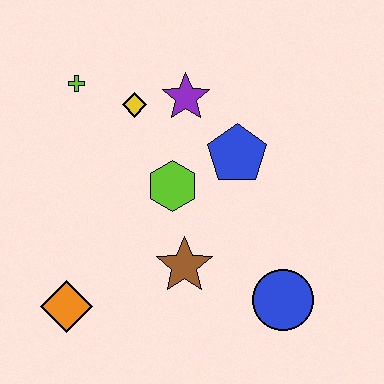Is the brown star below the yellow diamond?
Yes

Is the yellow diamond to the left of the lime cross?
No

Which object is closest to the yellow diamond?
The purple star is closest to the yellow diamond.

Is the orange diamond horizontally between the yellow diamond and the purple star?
No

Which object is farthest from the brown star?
The lime cross is farthest from the brown star.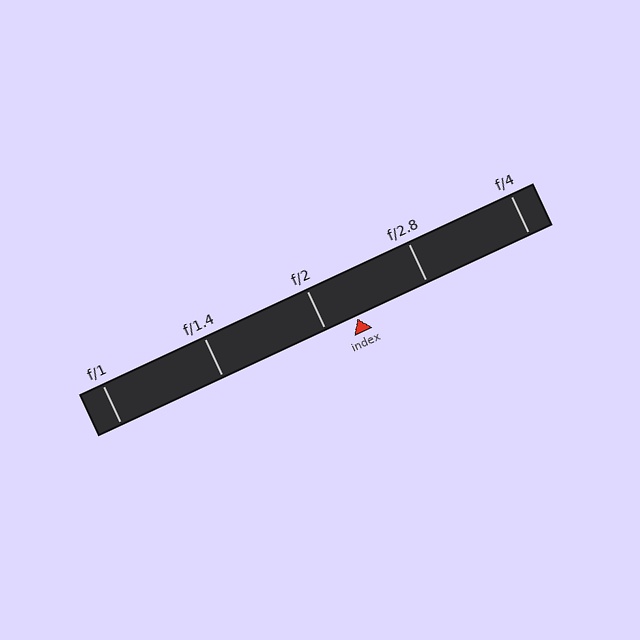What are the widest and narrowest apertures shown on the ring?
The widest aperture shown is f/1 and the narrowest is f/4.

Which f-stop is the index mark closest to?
The index mark is closest to f/2.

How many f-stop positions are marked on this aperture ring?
There are 5 f-stop positions marked.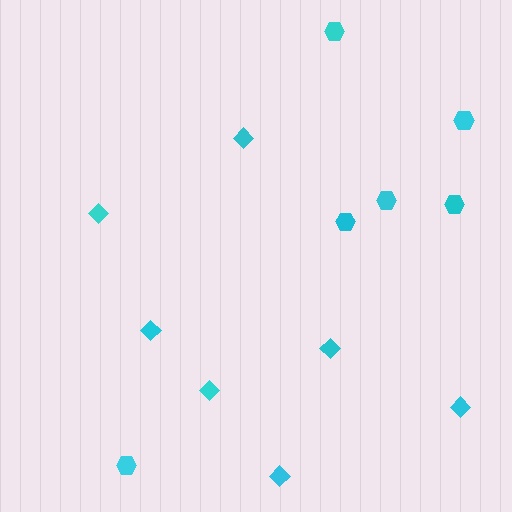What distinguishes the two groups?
There are 2 groups: one group of diamonds (7) and one group of hexagons (6).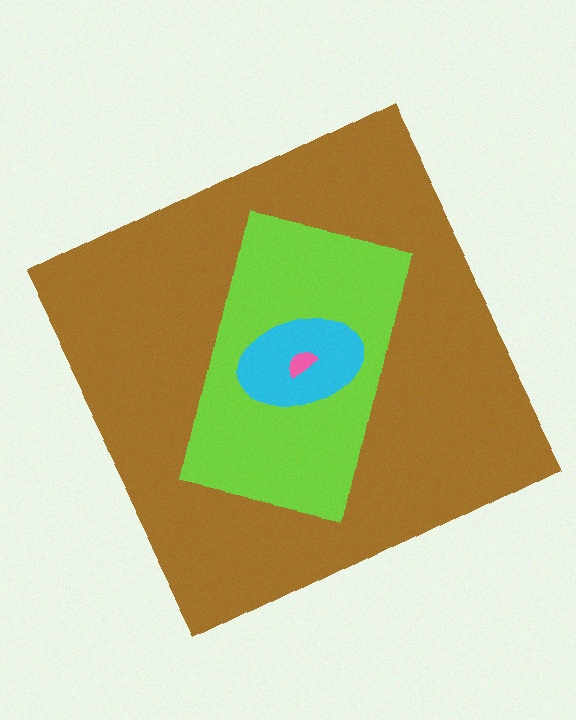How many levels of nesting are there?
4.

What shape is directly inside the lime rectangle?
The cyan ellipse.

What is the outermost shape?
The brown square.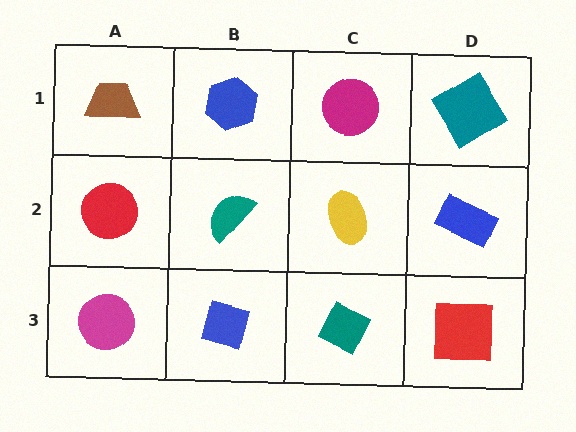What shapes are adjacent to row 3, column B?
A teal semicircle (row 2, column B), a magenta circle (row 3, column A), a teal diamond (row 3, column C).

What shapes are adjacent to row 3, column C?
A yellow ellipse (row 2, column C), a blue diamond (row 3, column B), a red square (row 3, column D).